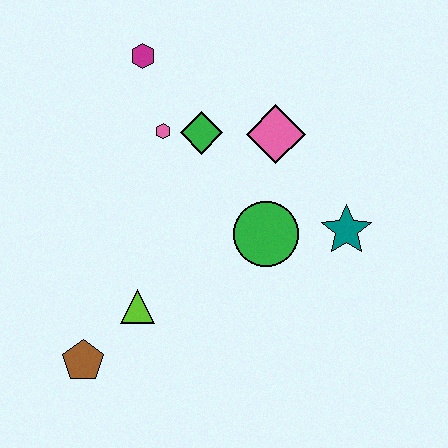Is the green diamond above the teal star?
Yes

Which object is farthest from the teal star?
The brown pentagon is farthest from the teal star.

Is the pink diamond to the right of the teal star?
No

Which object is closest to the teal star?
The green circle is closest to the teal star.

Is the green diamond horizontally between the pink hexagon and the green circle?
Yes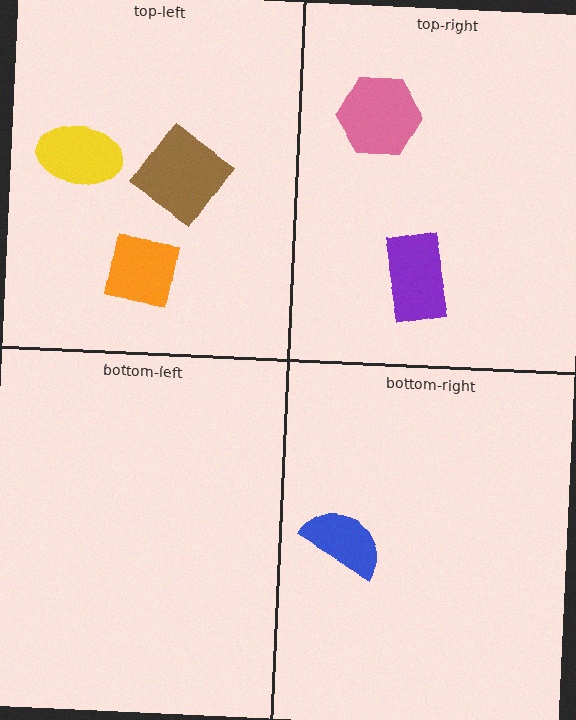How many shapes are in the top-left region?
3.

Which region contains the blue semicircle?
The bottom-right region.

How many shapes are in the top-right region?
2.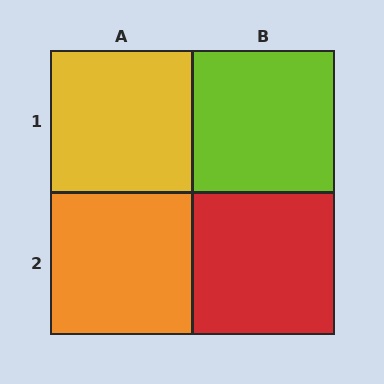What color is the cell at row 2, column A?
Orange.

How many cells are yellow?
1 cell is yellow.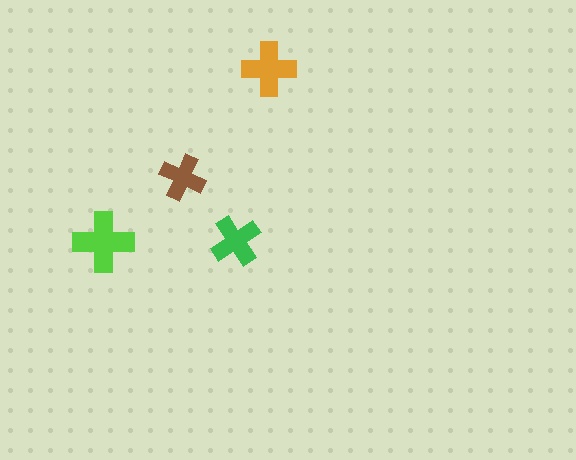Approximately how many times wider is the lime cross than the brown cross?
About 1.5 times wider.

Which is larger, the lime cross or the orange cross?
The lime one.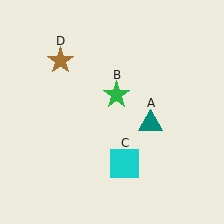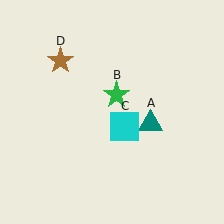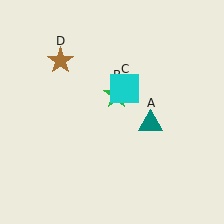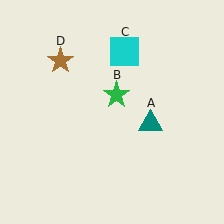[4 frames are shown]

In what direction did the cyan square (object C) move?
The cyan square (object C) moved up.